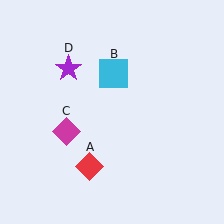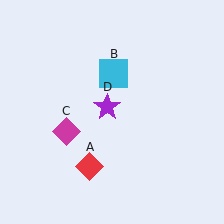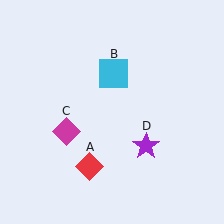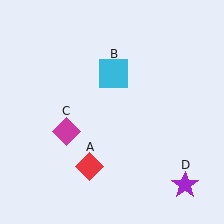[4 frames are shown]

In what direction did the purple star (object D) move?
The purple star (object D) moved down and to the right.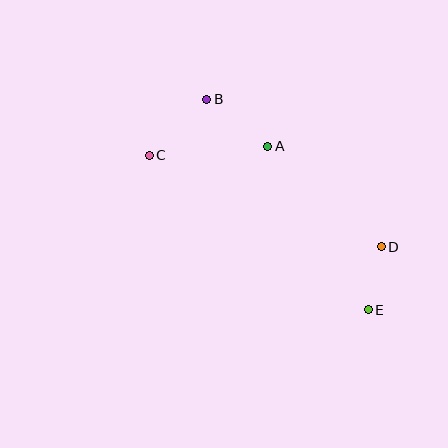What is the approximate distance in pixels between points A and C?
The distance between A and C is approximately 119 pixels.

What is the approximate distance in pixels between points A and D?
The distance between A and D is approximately 151 pixels.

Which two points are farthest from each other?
Points C and E are farthest from each other.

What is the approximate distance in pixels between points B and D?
The distance between B and D is approximately 228 pixels.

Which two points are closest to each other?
Points D and E are closest to each other.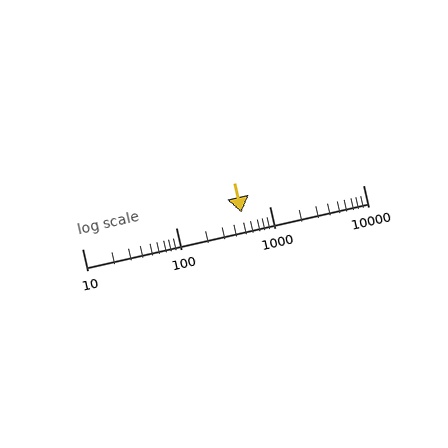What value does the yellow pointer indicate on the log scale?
The pointer indicates approximately 500.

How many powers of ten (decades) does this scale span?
The scale spans 3 decades, from 10 to 10000.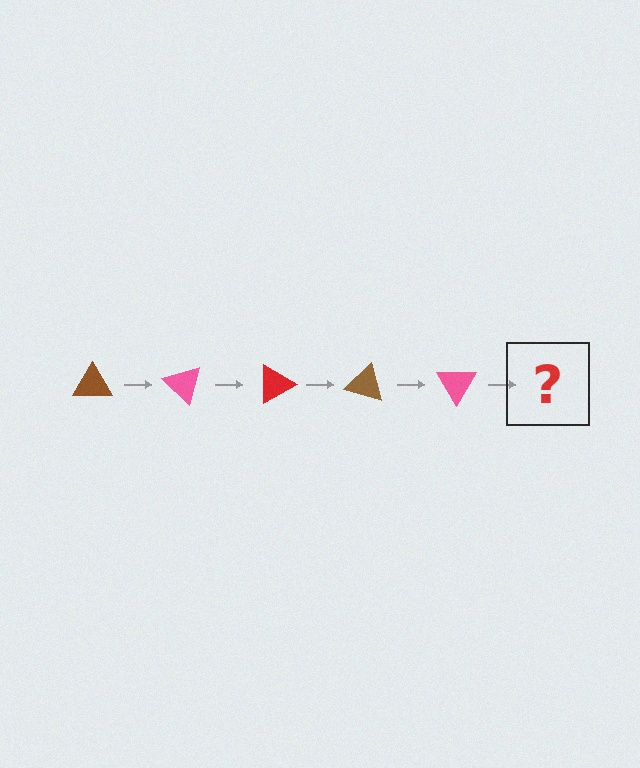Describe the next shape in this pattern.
It should be a red triangle, rotated 225 degrees from the start.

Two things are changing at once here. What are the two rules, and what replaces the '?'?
The two rules are that it rotates 45 degrees each step and the color cycles through brown, pink, and red. The '?' should be a red triangle, rotated 225 degrees from the start.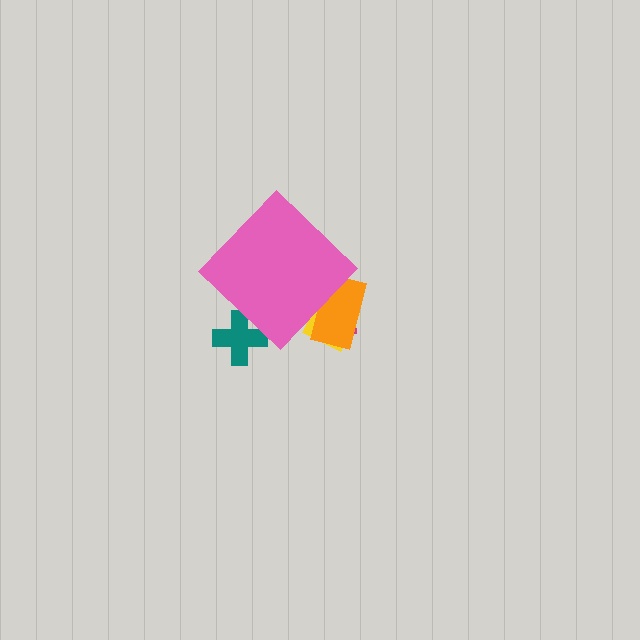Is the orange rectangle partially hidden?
Yes, the orange rectangle is partially hidden behind the pink diamond.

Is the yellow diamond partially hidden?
Yes, the yellow diamond is partially hidden behind the pink diamond.